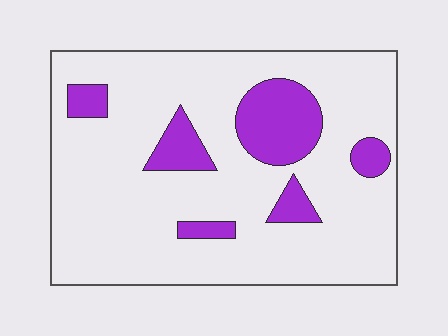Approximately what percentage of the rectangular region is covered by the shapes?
Approximately 15%.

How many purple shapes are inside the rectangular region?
6.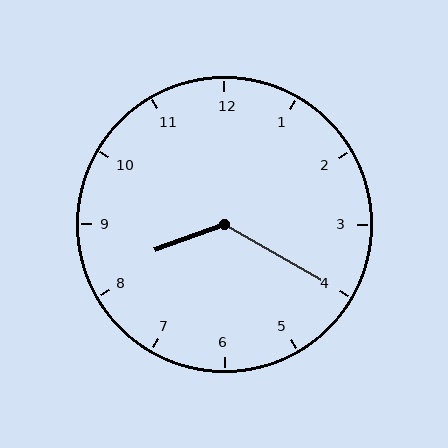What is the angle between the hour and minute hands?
Approximately 130 degrees.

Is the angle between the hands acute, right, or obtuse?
It is obtuse.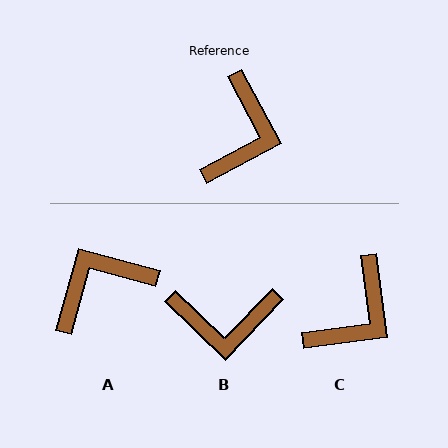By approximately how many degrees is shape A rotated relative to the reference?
Approximately 136 degrees counter-clockwise.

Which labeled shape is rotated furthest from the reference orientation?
A, about 136 degrees away.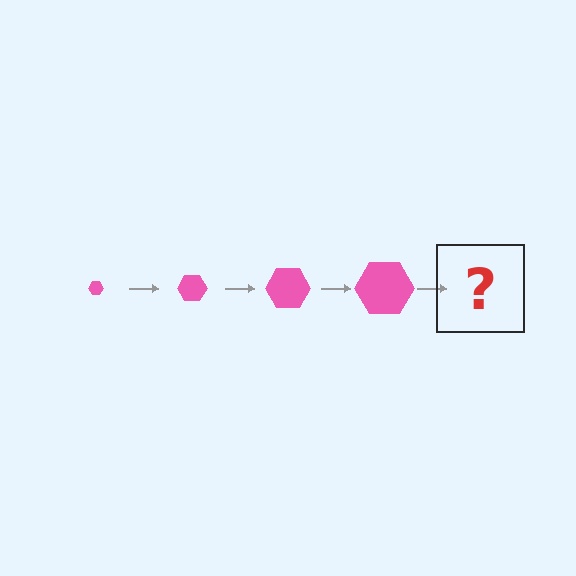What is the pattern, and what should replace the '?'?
The pattern is that the hexagon gets progressively larger each step. The '?' should be a pink hexagon, larger than the previous one.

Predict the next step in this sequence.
The next step is a pink hexagon, larger than the previous one.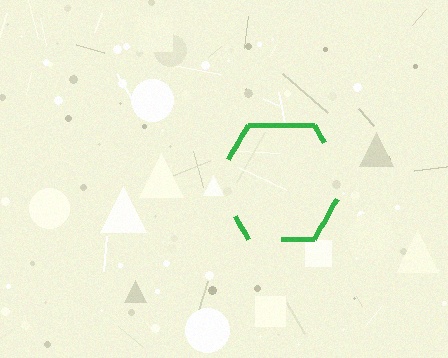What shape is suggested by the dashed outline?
The dashed outline suggests a hexagon.